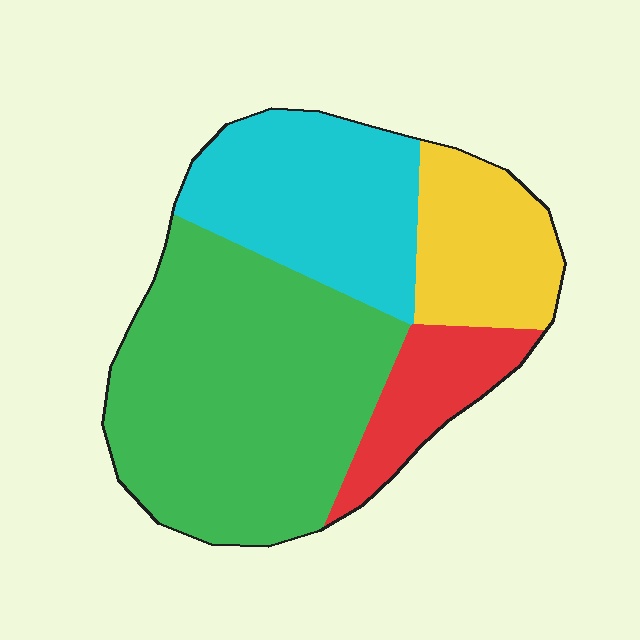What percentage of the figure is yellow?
Yellow takes up about one sixth (1/6) of the figure.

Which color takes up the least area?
Red, at roughly 10%.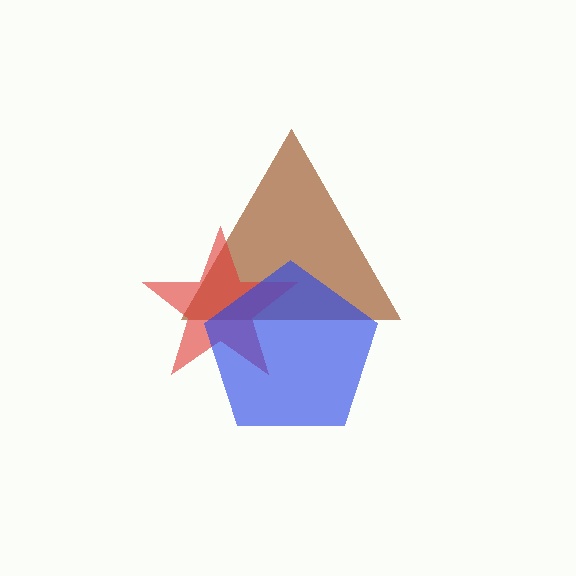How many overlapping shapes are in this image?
There are 3 overlapping shapes in the image.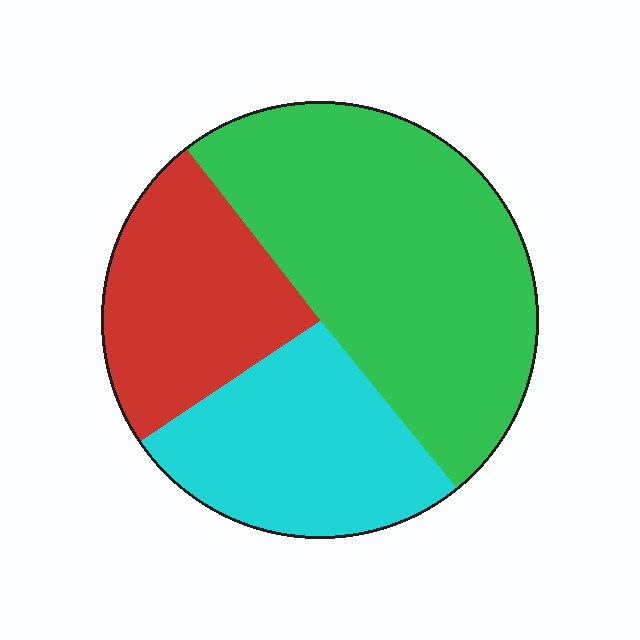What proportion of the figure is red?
Red covers about 25% of the figure.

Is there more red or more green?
Green.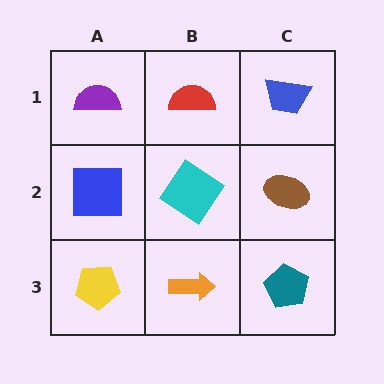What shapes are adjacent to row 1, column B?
A cyan diamond (row 2, column B), a purple semicircle (row 1, column A), a blue trapezoid (row 1, column C).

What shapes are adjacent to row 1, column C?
A brown ellipse (row 2, column C), a red semicircle (row 1, column B).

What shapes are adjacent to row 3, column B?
A cyan diamond (row 2, column B), a yellow pentagon (row 3, column A), a teal pentagon (row 3, column C).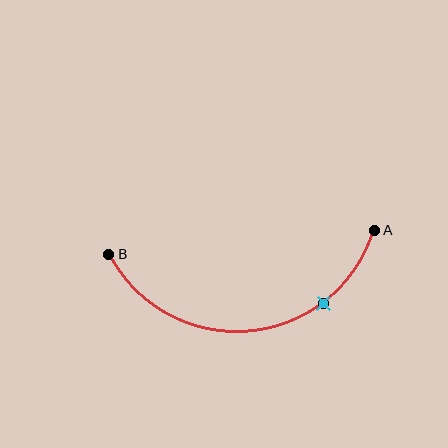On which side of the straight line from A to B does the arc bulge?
The arc bulges below the straight line connecting A and B.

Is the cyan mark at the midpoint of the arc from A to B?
No. The cyan mark lies on the arc but is closer to endpoint A. The arc midpoint would be at the point on the curve equidistant along the arc from both A and B.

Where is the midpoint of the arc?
The arc midpoint is the point on the curve farthest from the straight line joining A and B. It sits below that line.